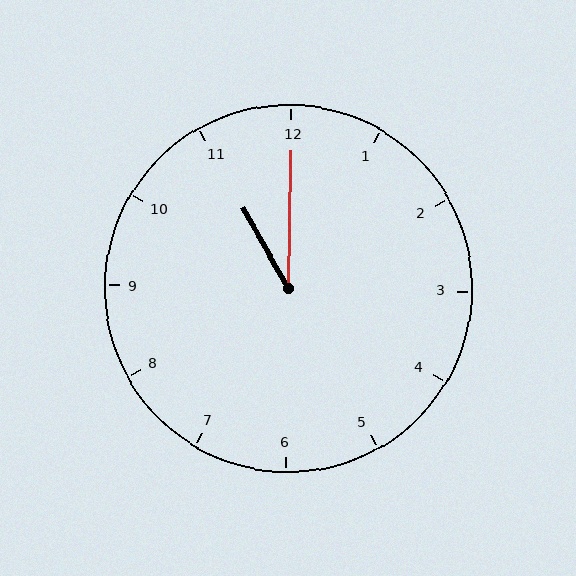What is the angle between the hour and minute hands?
Approximately 30 degrees.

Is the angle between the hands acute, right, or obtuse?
It is acute.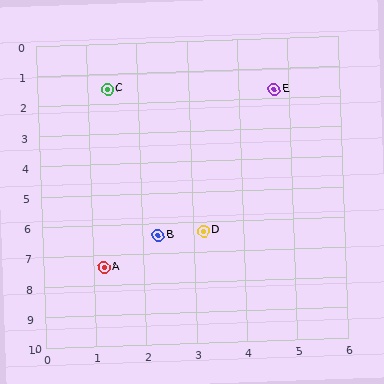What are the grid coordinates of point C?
Point C is at approximately (1.4, 1.5).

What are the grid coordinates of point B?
Point B is at approximately (2.3, 6.4).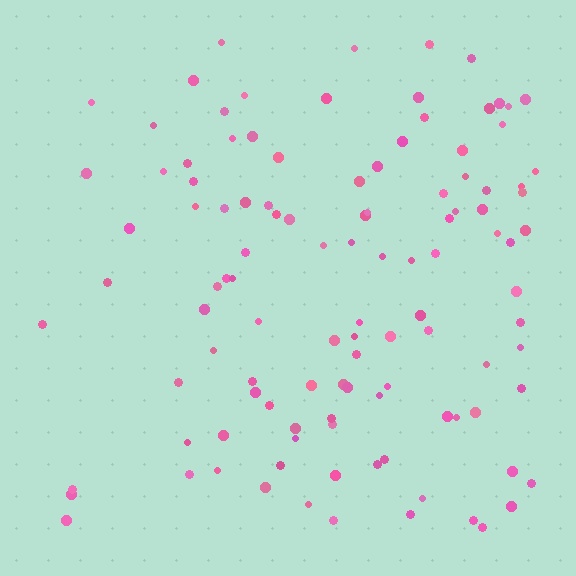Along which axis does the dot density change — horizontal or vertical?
Horizontal.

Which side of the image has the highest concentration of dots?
The right.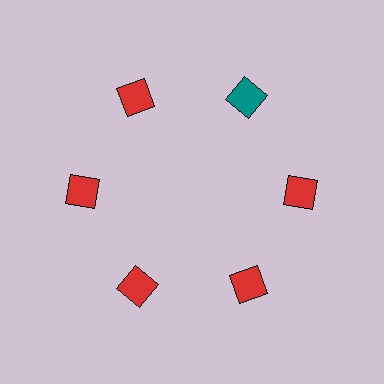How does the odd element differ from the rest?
It has a different color: teal instead of red.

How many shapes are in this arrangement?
There are 6 shapes arranged in a ring pattern.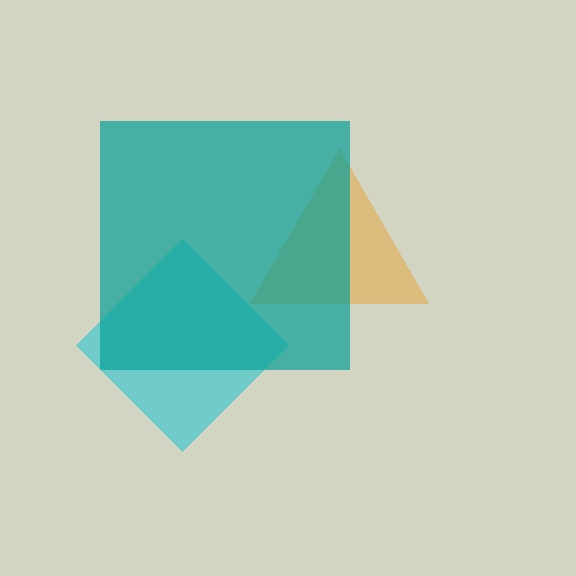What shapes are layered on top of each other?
The layered shapes are: a cyan diamond, an orange triangle, a teal square.